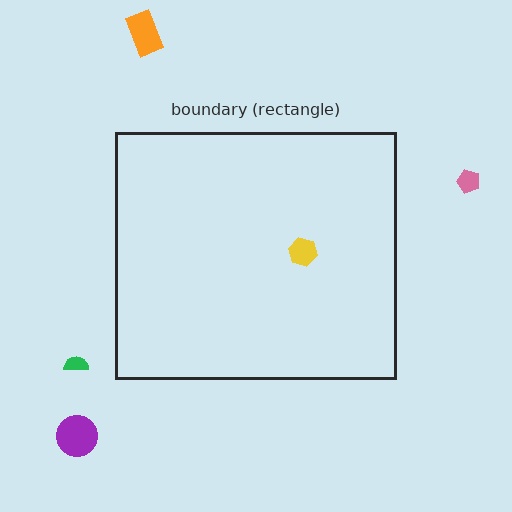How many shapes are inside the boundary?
1 inside, 4 outside.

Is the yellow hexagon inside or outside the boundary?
Inside.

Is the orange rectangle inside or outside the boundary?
Outside.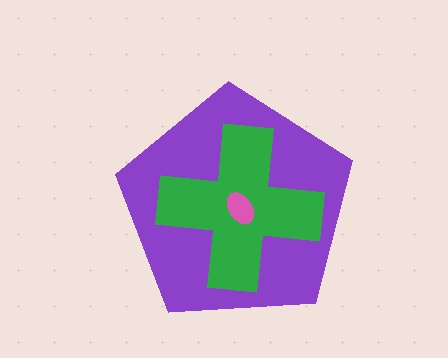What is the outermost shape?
The purple pentagon.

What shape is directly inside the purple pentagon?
The green cross.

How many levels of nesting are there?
3.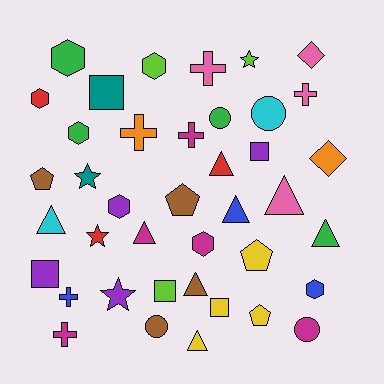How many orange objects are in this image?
There are 2 orange objects.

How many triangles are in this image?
There are 8 triangles.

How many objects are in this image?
There are 40 objects.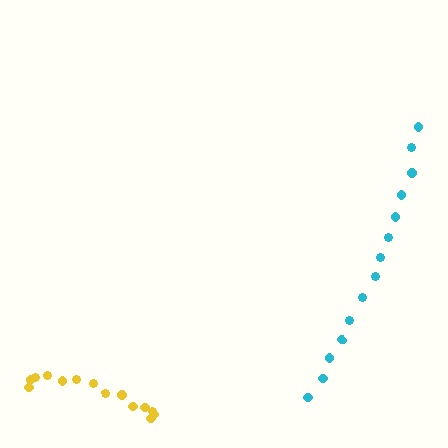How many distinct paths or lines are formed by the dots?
There are 2 distinct paths.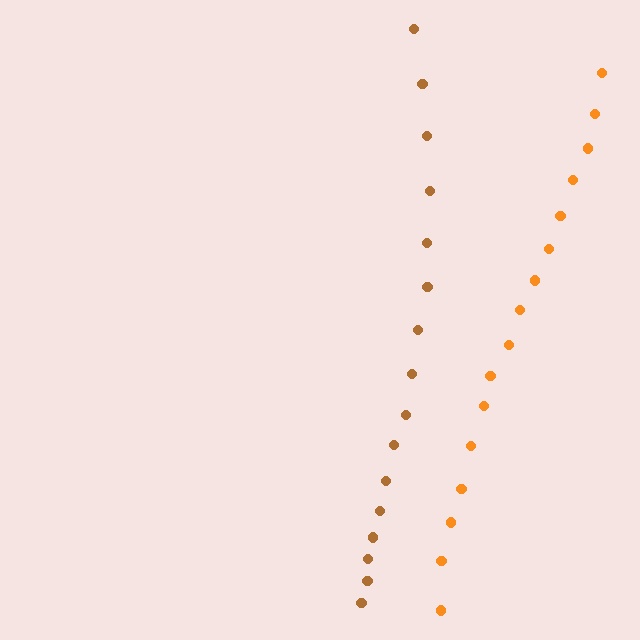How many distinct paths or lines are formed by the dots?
There are 2 distinct paths.